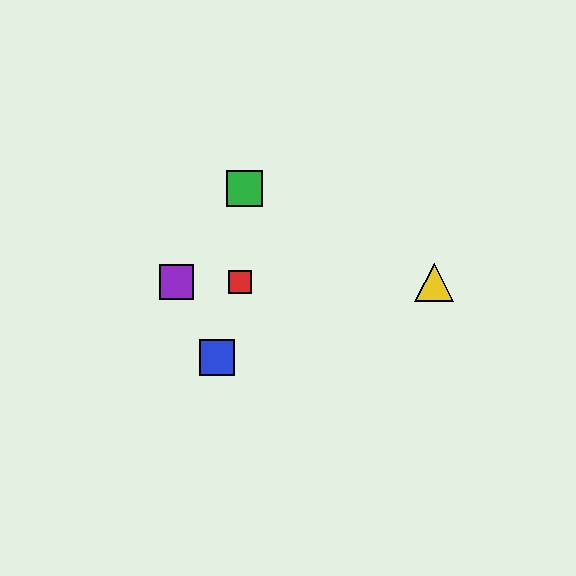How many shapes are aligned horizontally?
3 shapes (the red square, the yellow triangle, the purple square) are aligned horizontally.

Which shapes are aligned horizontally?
The red square, the yellow triangle, the purple square are aligned horizontally.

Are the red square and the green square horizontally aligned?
No, the red square is at y≈282 and the green square is at y≈188.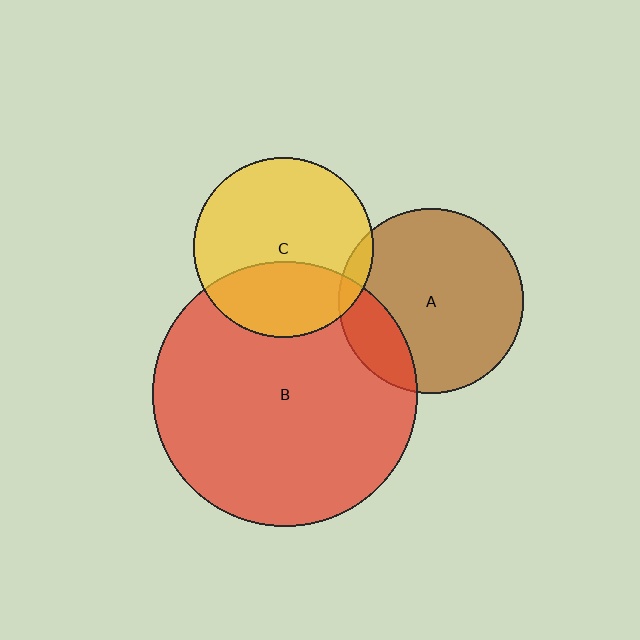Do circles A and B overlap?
Yes.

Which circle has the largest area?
Circle B (red).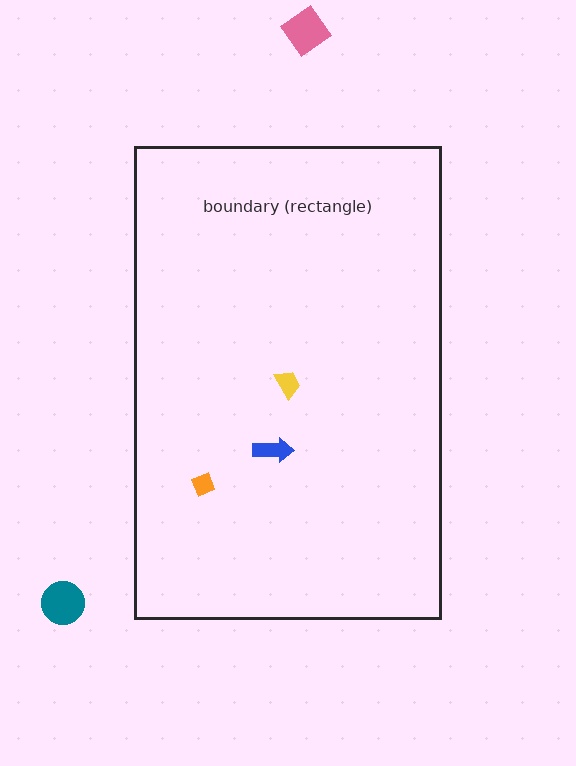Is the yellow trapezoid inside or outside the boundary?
Inside.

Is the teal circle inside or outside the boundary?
Outside.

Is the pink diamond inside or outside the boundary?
Outside.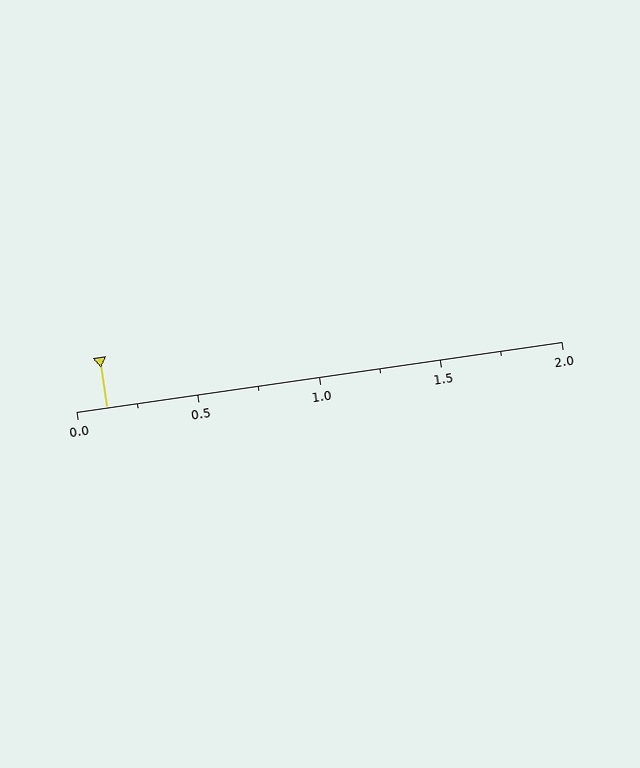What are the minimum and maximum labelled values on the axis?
The axis runs from 0.0 to 2.0.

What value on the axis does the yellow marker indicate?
The marker indicates approximately 0.12.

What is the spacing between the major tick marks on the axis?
The major ticks are spaced 0.5 apart.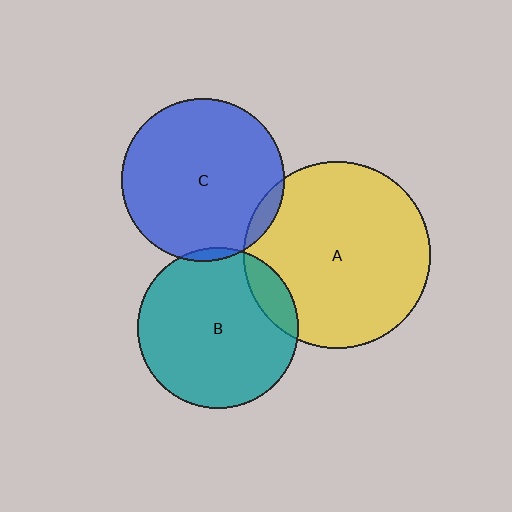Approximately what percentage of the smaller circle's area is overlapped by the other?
Approximately 5%.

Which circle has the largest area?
Circle A (yellow).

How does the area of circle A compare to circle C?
Approximately 1.3 times.